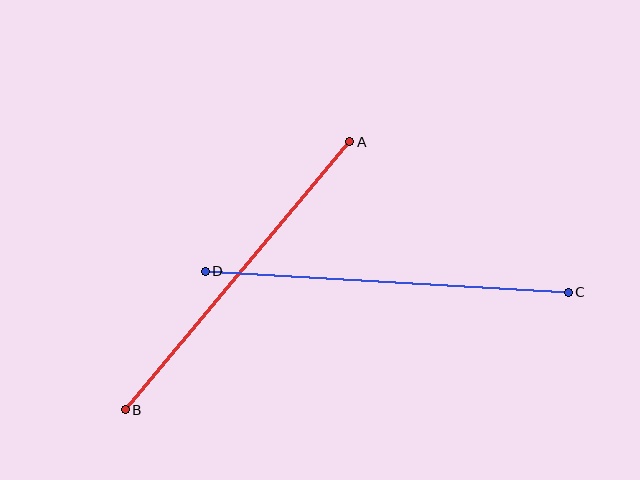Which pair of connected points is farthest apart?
Points C and D are farthest apart.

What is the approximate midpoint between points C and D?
The midpoint is at approximately (387, 282) pixels.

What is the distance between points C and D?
The distance is approximately 363 pixels.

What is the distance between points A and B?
The distance is approximately 350 pixels.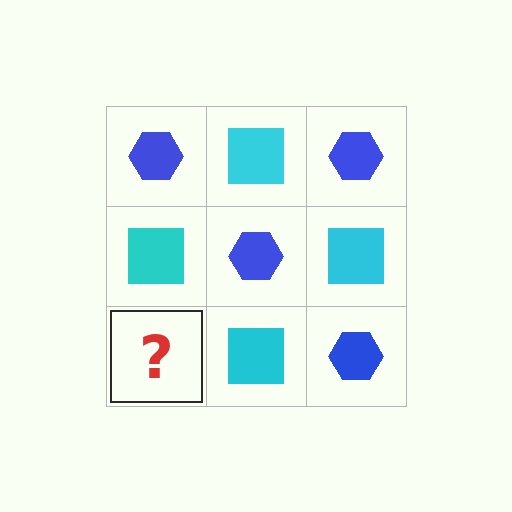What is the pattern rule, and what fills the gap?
The rule is that it alternates blue hexagon and cyan square in a checkerboard pattern. The gap should be filled with a blue hexagon.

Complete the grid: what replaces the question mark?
The question mark should be replaced with a blue hexagon.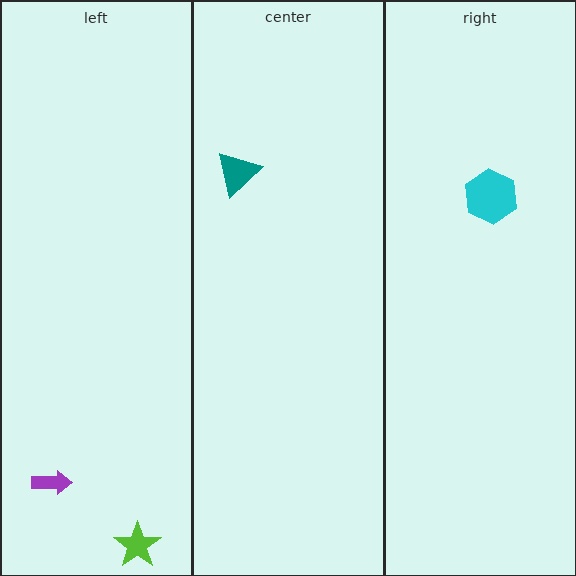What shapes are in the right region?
The cyan hexagon.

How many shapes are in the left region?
2.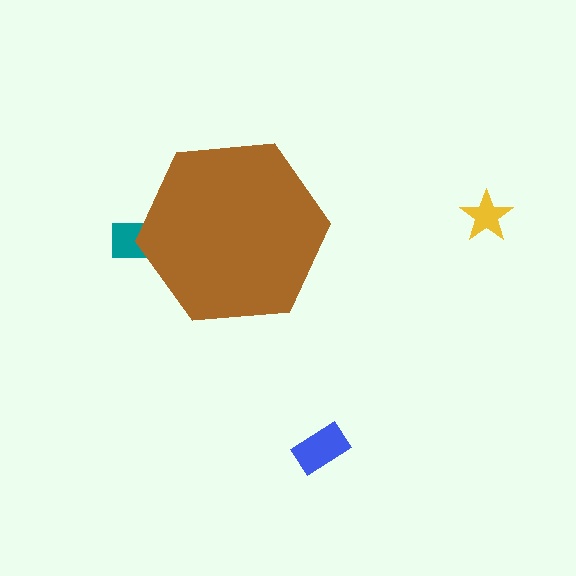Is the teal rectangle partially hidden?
Yes, the teal rectangle is partially hidden behind the brown hexagon.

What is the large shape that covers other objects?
A brown hexagon.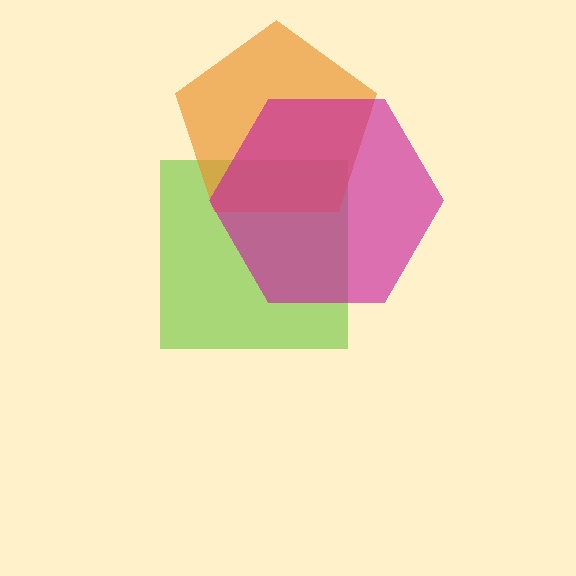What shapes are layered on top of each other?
The layered shapes are: a lime square, an orange pentagon, a magenta hexagon.